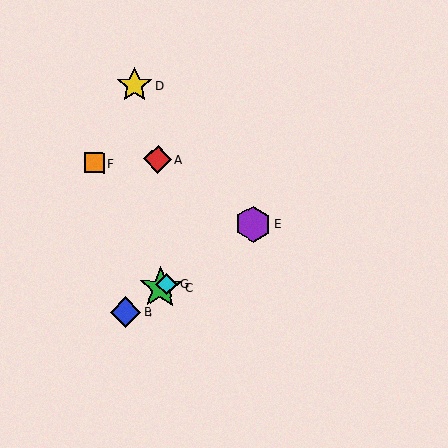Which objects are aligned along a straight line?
Objects B, C, E, G are aligned along a straight line.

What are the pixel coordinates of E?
Object E is at (253, 224).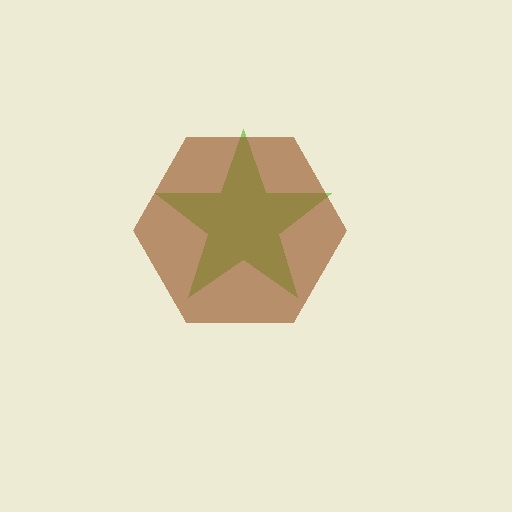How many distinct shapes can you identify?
There are 2 distinct shapes: a lime star, a brown hexagon.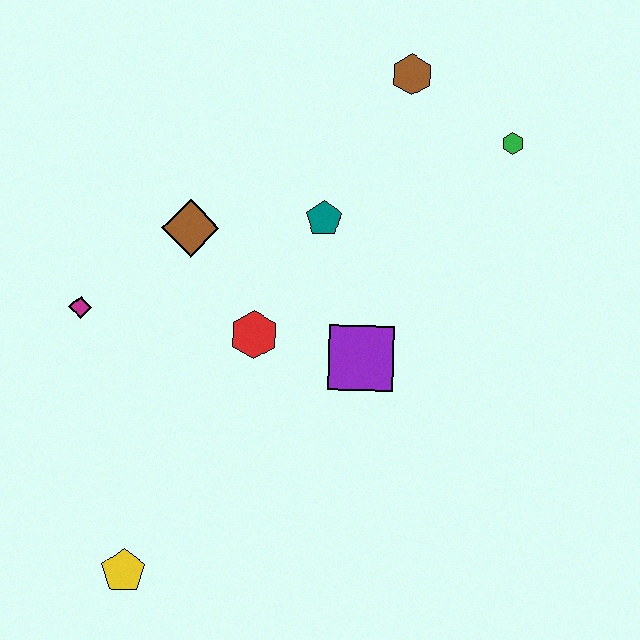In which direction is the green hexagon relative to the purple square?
The green hexagon is above the purple square.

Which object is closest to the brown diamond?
The red hexagon is closest to the brown diamond.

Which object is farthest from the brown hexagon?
The yellow pentagon is farthest from the brown hexagon.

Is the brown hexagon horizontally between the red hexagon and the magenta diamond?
No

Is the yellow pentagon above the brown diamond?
No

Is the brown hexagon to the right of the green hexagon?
No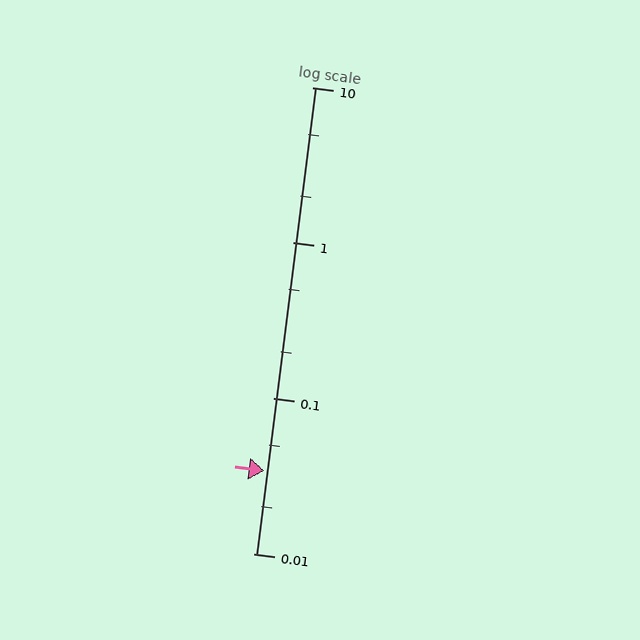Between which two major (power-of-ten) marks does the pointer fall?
The pointer is between 0.01 and 0.1.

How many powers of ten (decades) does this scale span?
The scale spans 3 decades, from 0.01 to 10.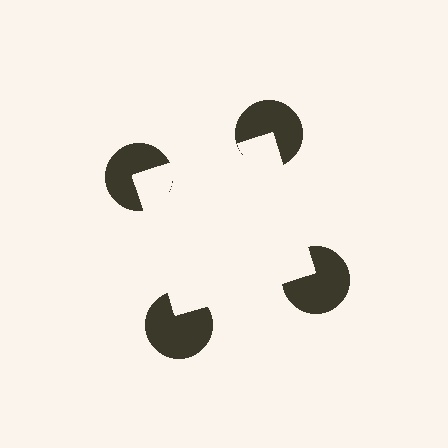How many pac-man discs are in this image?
There are 4 — one at each vertex of the illusory square.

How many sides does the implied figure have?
4 sides.